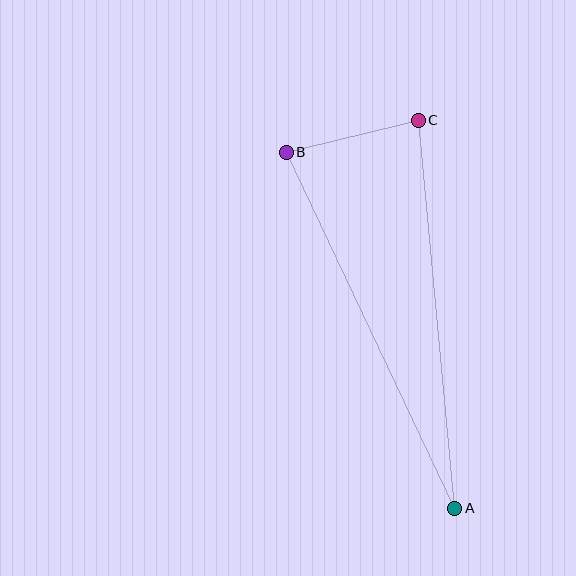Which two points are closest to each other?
Points B and C are closest to each other.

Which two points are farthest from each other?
Points A and B are farthest from each other.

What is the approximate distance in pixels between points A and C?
The distance between A and C is approximately 390 pixels.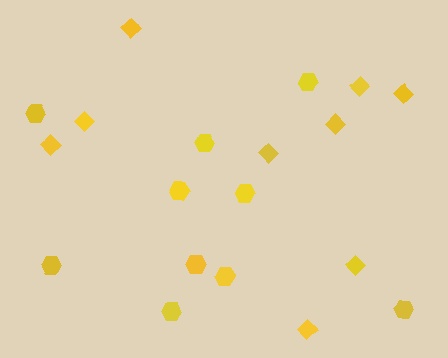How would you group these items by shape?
There are 2 groups: one group of hexagons (10) and one group of diamonds (9).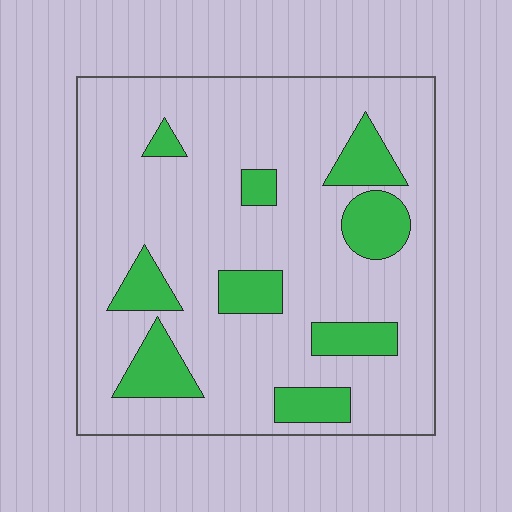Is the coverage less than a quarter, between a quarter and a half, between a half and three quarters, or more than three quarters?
Less than a quarter.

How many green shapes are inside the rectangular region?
9.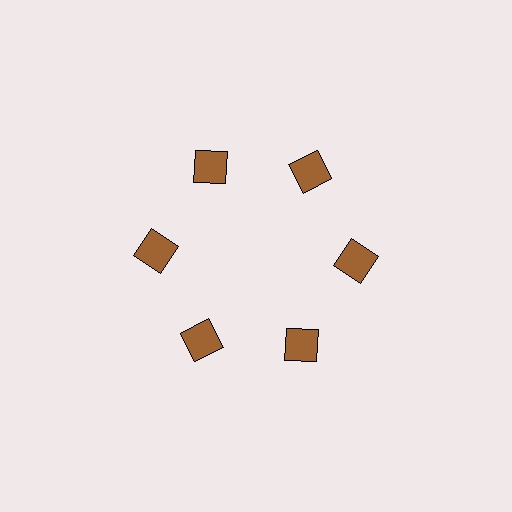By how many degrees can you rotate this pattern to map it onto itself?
The pattern maps onto itself every 60 degrees of rotation.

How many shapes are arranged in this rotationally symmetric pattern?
There are 6 shapes, arranged in 6 groups of 1.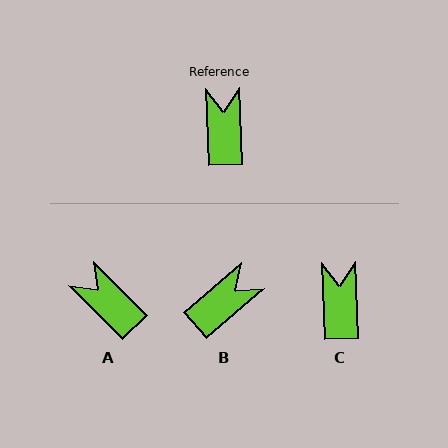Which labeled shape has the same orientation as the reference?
C.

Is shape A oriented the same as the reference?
No, it is off by about 43 degrees.